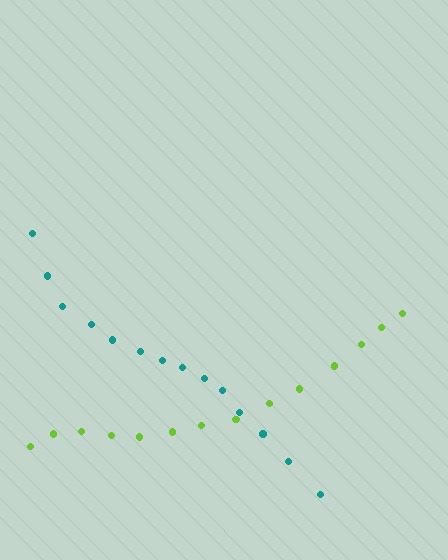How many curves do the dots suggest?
There are 2 distinct paths.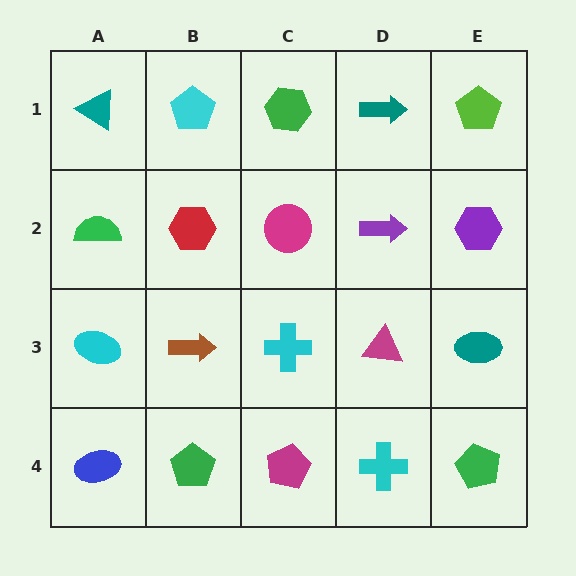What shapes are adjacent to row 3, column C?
A magenta circle (row 2, column C), a magenta pentagon (row 4, column C), a brown arrow (row 3, column B), a magenta triangle (row 3, column D).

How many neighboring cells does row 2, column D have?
4.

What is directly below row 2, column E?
A teal ellipse.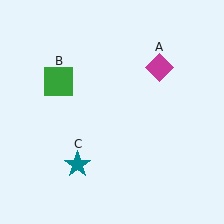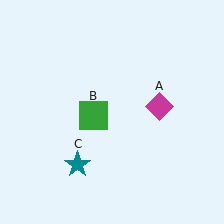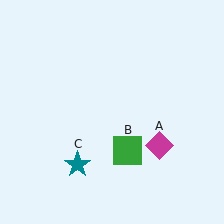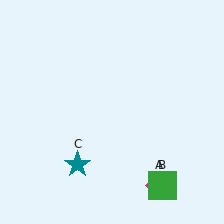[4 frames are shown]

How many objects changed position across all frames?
2 objects changed position: magenta diamond (object A), green square (object B).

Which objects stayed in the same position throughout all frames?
Teal star (object C) remained stationary.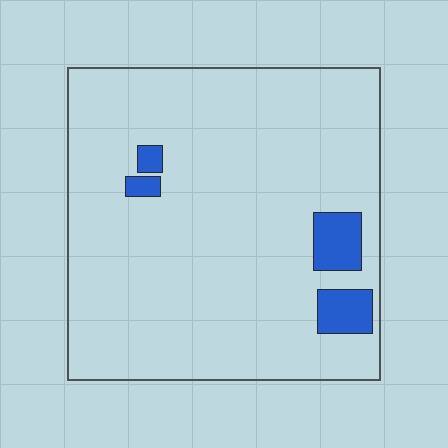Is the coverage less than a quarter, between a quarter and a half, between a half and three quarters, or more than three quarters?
Less than a quarter.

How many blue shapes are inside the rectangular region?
4.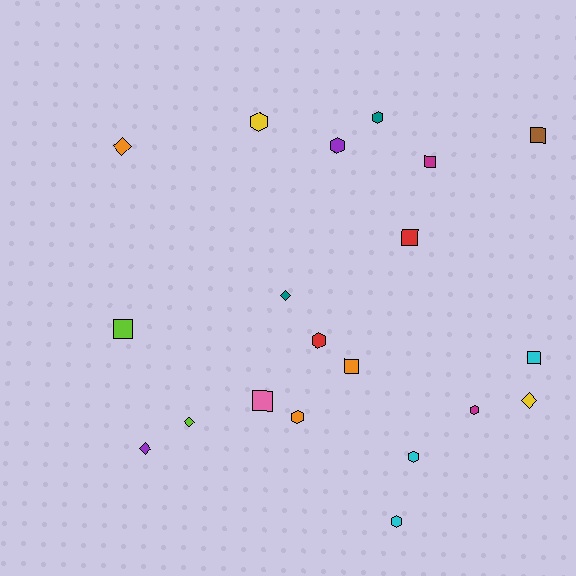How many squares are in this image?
There are 7 squares.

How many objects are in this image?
There are 20 objects.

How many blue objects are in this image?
There are no blue objects.